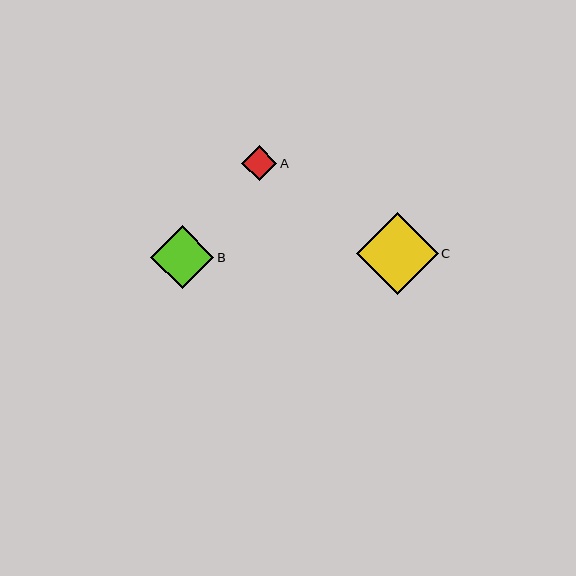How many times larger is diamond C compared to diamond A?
Diamond C is approximately 2.3 times the size of diamond A.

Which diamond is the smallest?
Diamond A is the smallest with a size of approximately 35 pixels.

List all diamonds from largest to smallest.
From largest to smallest: C, B, A.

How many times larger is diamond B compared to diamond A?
Diamond B is approximately 1.8 times the size of diamond A.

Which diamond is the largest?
Diamond C is the largest with a size of approximately 82 pixels.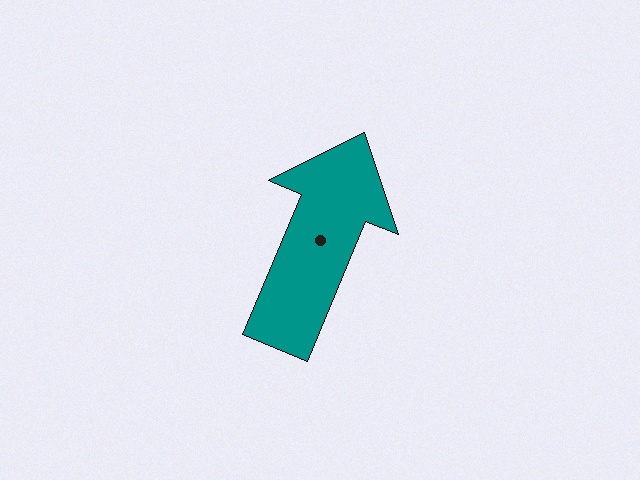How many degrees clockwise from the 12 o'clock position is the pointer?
Approximately 23 degrees.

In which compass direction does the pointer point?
Northeast.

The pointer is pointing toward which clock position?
Roughly 1 o'clock.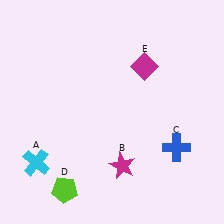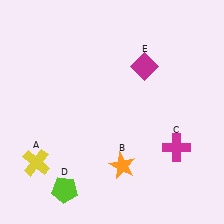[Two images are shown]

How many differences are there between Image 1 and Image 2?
There are 3 differences between the two images.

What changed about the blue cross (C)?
In Image 1, C is blue. In Image 2, it changed to magenta.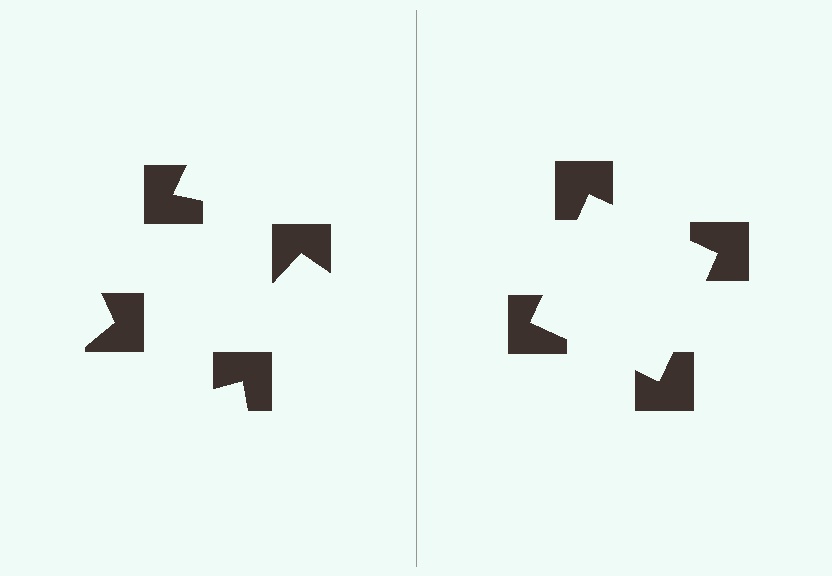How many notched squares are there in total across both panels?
8 — 4 on each side.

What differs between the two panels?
The notched squares are positioned identically on both sides; only the wedge orientations differ. On the right they align to a square; on the left they are misaligned.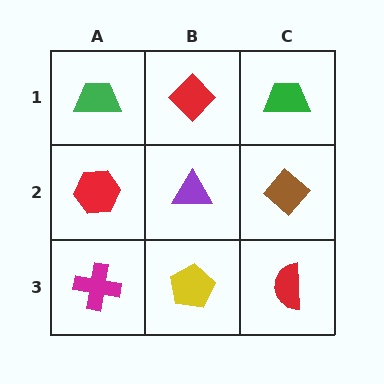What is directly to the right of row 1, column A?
A red diamond.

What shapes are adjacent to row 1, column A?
A red hexagon (row 2, column A), a red diamond (row 1, column B).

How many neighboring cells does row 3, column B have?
3.